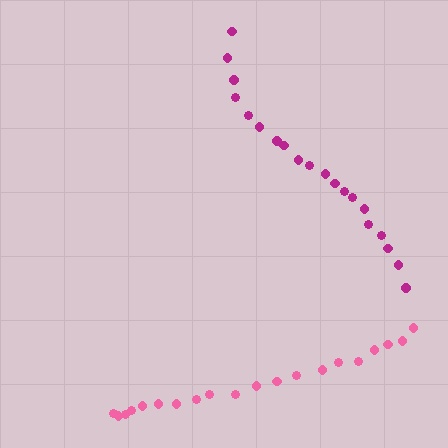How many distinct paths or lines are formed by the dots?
There are 2 distinct paths.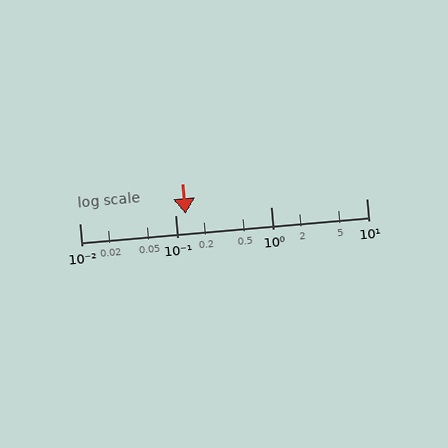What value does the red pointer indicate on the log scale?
The pointer indicates approximately 0.13.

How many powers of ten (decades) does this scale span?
The scale spans 3 decades, from 0.01 to 10.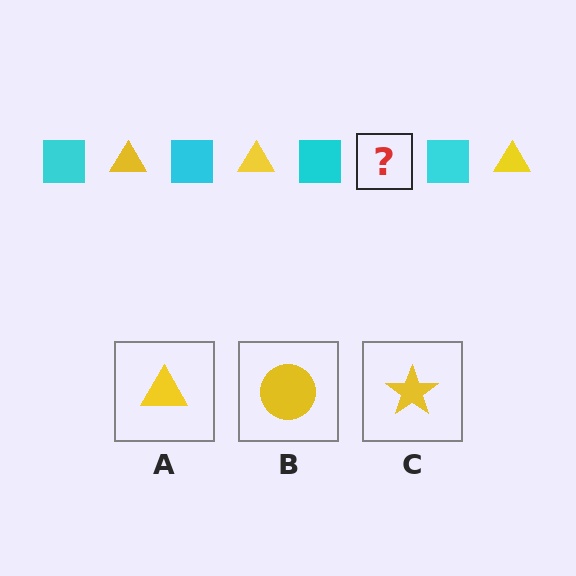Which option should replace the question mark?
Option A.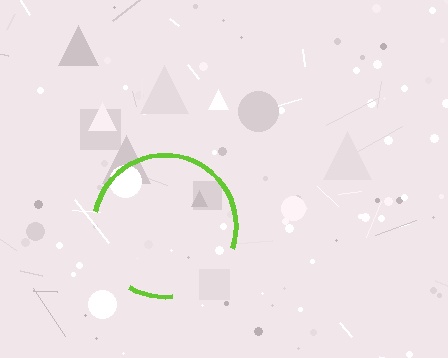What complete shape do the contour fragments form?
The contour fragments form a circle.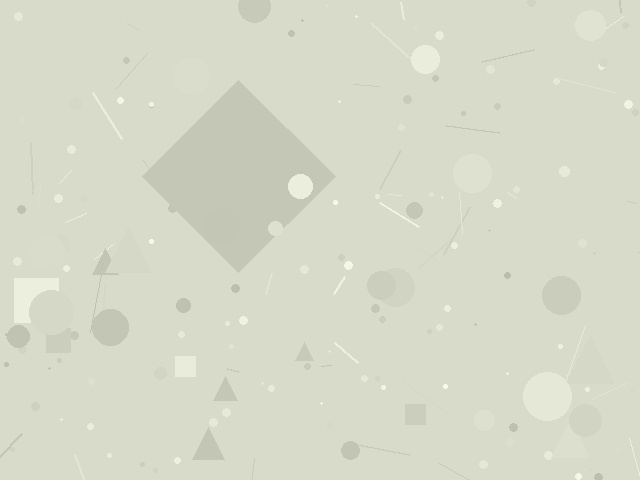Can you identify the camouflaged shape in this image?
The camouflaged shape is a diamond.